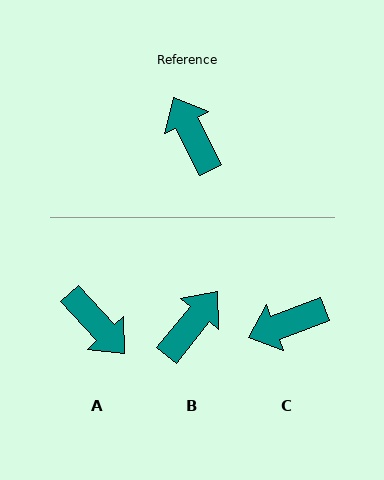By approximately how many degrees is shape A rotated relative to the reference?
Approximately 164 degrees clockwise.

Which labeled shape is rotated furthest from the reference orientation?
A, about 164 degrees away.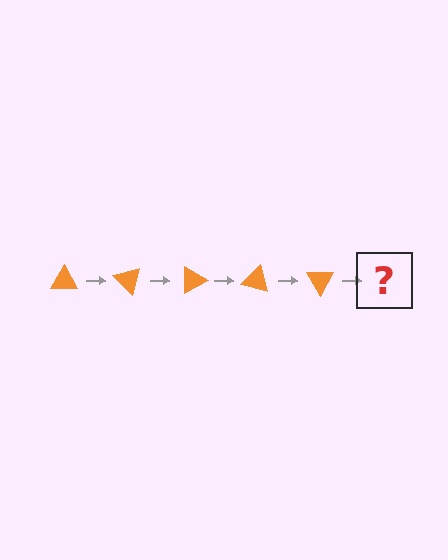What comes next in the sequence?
The next element should be an orange triangle rotated 225 degrees.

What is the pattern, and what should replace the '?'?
The pattern is that the triangle rotates 45 degrees each step. The '?' should be an orange triangle rotated 225 degrees.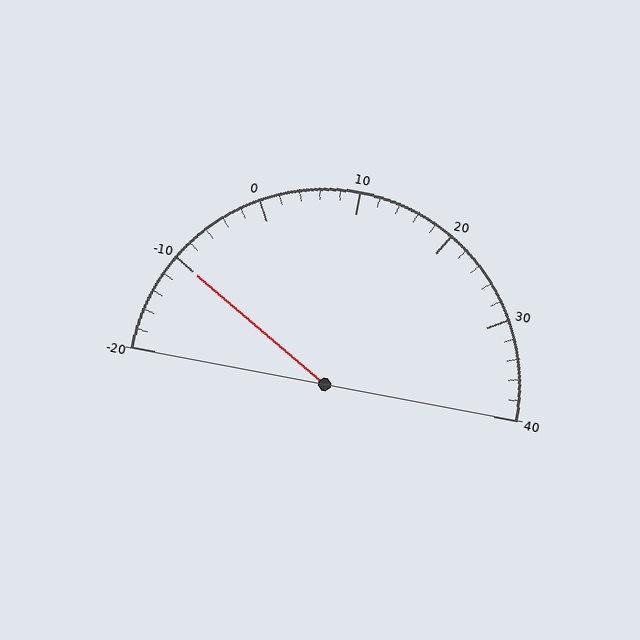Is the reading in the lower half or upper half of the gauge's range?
The reading is in the lower half of the range (-20 to 40).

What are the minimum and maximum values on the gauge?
The gauge ranges from -20 to 40.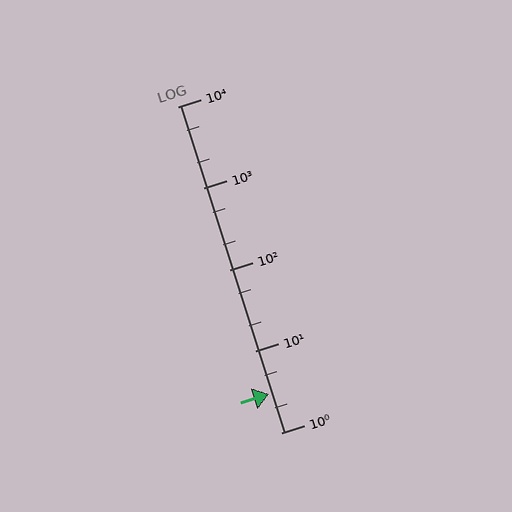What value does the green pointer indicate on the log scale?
The pointer indicates approximately 3.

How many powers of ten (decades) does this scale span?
The scale spans 4 decades, from 1 to 10000.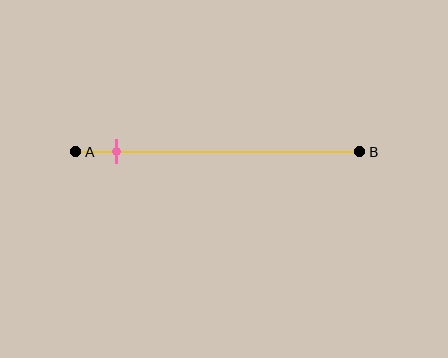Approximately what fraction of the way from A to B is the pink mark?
The pink mark is approximately 15% of the way from A to B.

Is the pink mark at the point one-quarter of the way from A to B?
No, the mark is at about 15% from A, not at the 25% one-quarter point.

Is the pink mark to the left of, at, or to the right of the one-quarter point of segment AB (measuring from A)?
The pink mark is to the left of the one-quarter point of segment AB.